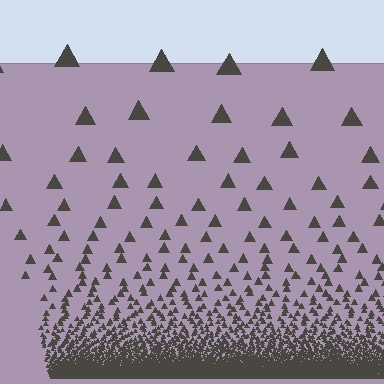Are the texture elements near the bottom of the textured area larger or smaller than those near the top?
Smaller. The gradient is inverted — elements near the bottom are smaller and denser.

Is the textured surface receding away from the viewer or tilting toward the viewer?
The surface appears to tilt toward the viewer. Texture elements get larger and sparser toward the top.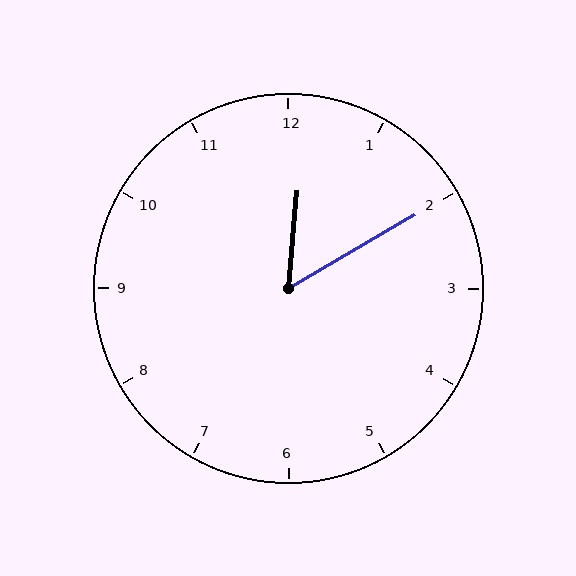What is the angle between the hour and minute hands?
Approximately 55 degrees.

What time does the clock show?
12:10.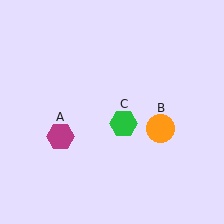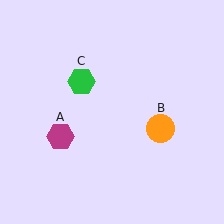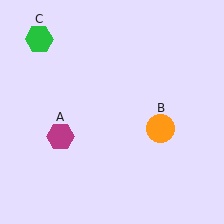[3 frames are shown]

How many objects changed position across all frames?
1 object changed position: green hexagon (object C).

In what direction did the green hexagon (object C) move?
The green hexagon (object C) moved up and to the left.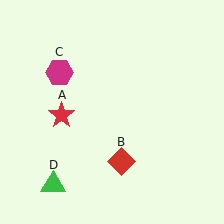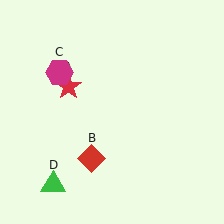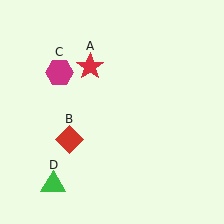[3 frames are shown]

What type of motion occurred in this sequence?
The red star (object A), red diamond (object B) rotated clockwise around the center of the scene.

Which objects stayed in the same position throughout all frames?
Magenta hexagon (object C) and green triangle (object D) remained stationary.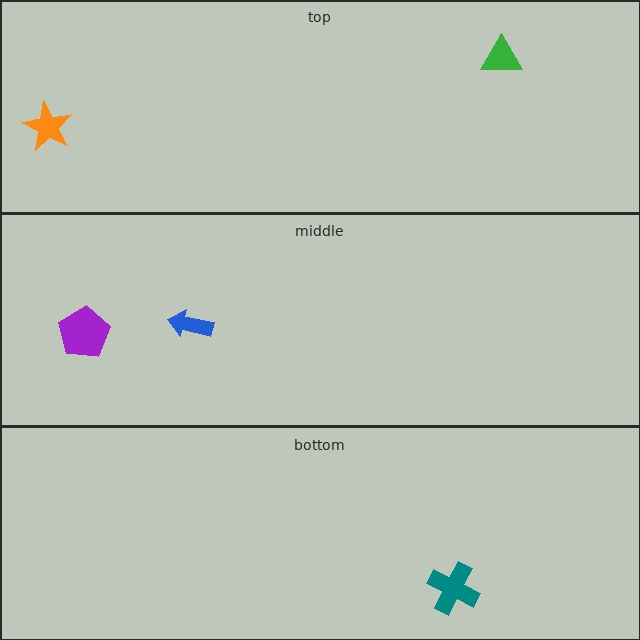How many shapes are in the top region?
2.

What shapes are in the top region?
The orange star, the green triangle.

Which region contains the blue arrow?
The middle region.